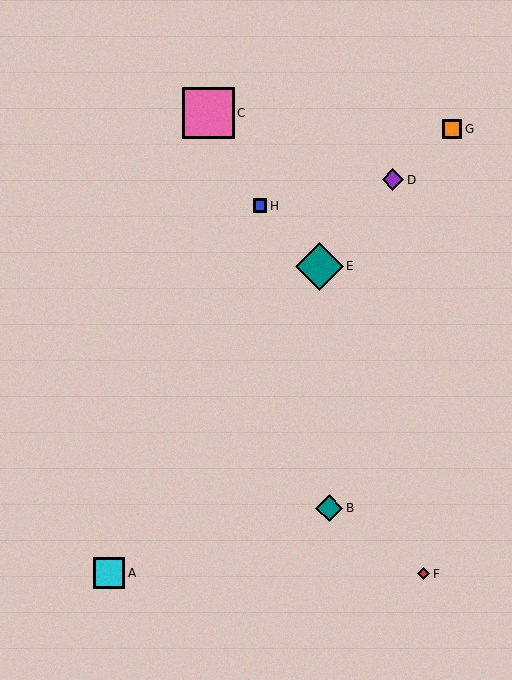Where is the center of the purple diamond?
The center of the purple diamond is at (393, 180).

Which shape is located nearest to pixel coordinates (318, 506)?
The teal diamond (labeled B) at (329, 508) is nearest to that location.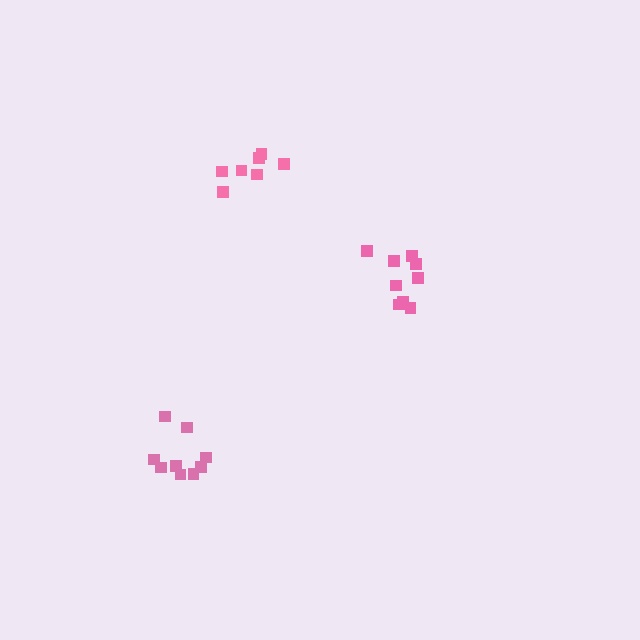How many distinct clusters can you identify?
There are 3 distinct clusters.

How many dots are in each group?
Group 1: 7 dots, Group 2: 9 dots, Group 3: 9 dots (25 total).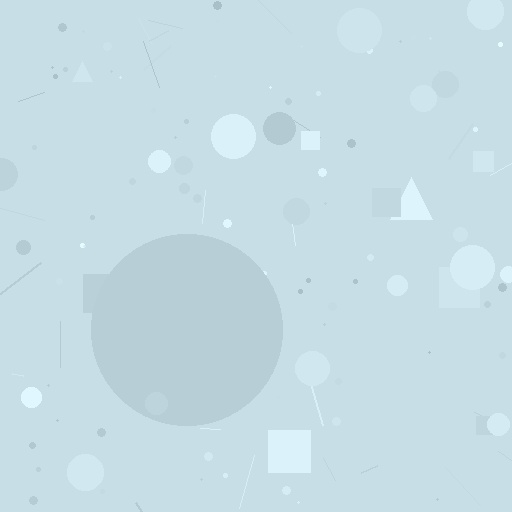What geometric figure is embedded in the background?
A circle is embedded in the background.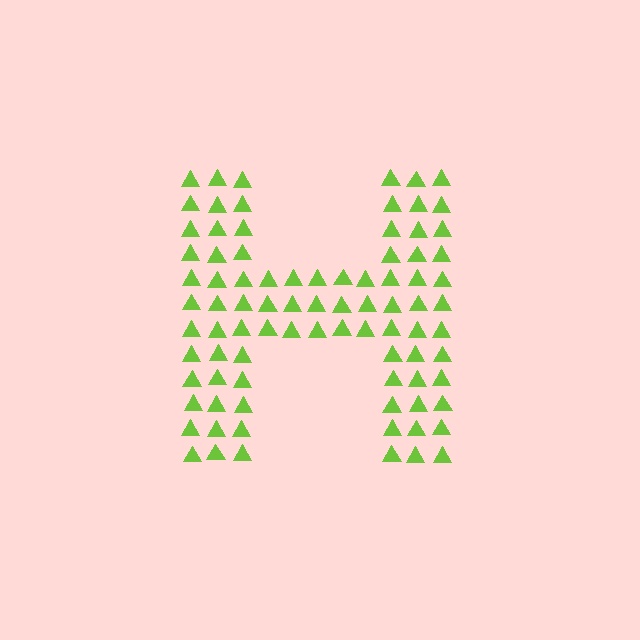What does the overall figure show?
The overall figure shows the letter H.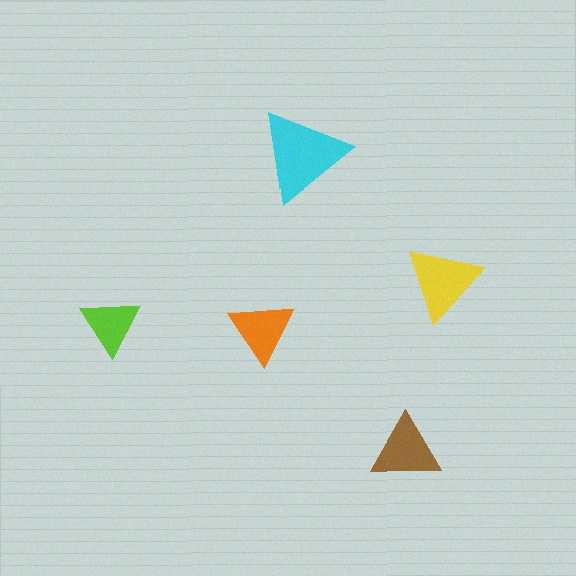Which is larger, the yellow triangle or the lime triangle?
The yellow one.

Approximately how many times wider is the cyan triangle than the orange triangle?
About 1.5 times wider.